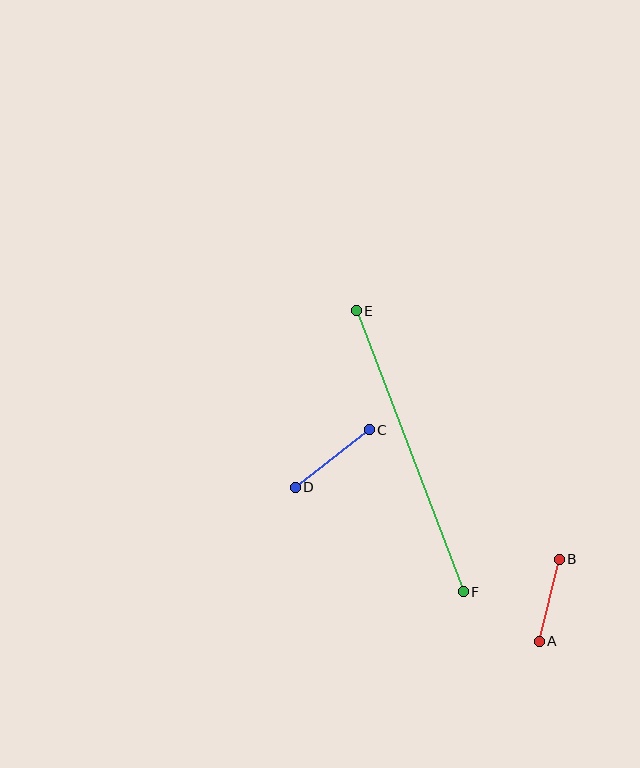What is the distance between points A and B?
The distance is approximately 85 pixels.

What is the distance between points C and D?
The distance is approximately 94 pixels.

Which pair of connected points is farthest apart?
Points E and F are farthest apart.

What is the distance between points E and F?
The distance is approximately 301 pixels.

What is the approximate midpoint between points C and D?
The midpoint is at approximately (332, 458) pixels.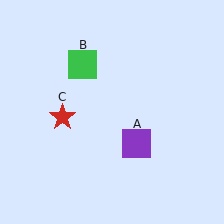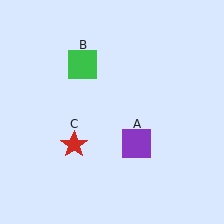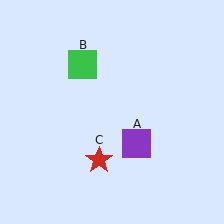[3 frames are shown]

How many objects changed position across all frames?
1 object changed position: red star (object C).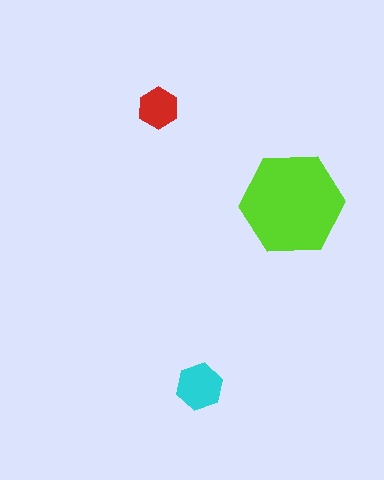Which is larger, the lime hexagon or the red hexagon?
The lime one.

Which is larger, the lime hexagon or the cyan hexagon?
The lime one.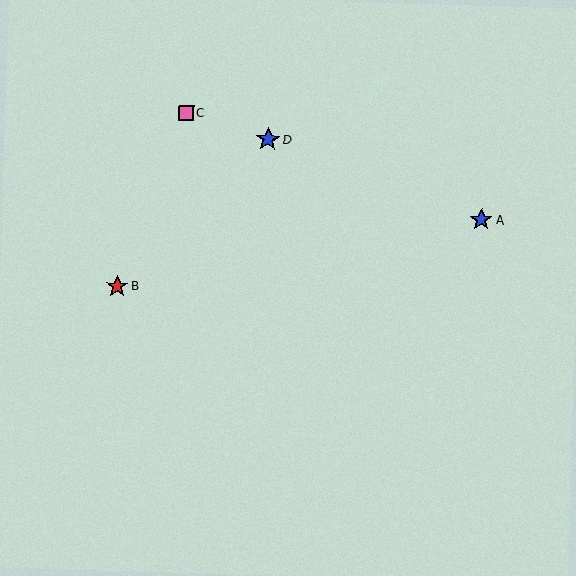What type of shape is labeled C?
Shape C is a pink square.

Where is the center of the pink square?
The center of the pink square is at (186, 113).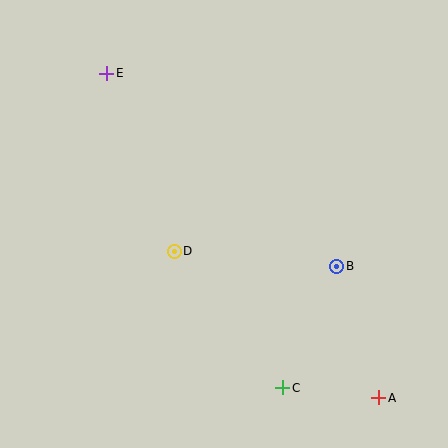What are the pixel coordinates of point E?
Point E is at (107, 73).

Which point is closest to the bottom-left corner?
Point D is closest to the bottom-left corner.